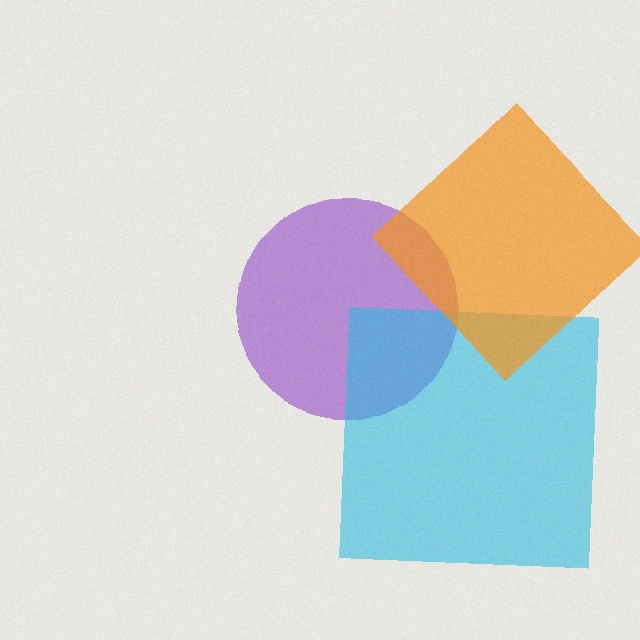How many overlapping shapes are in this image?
There are 3 overlapping shapes in the image.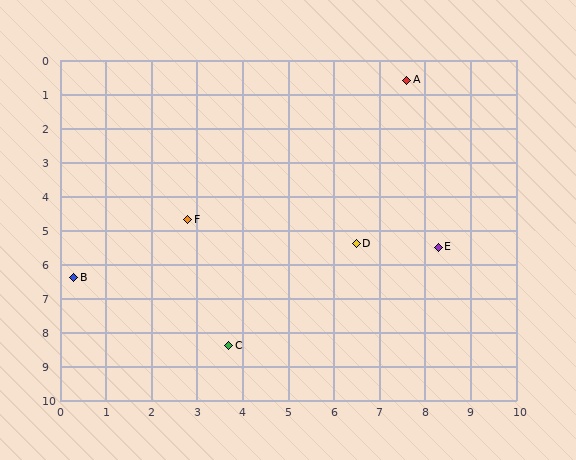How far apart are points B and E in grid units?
Points B and E are about 8.1 grid units apart.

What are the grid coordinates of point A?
Point A is at approximately (7.6, 0.6).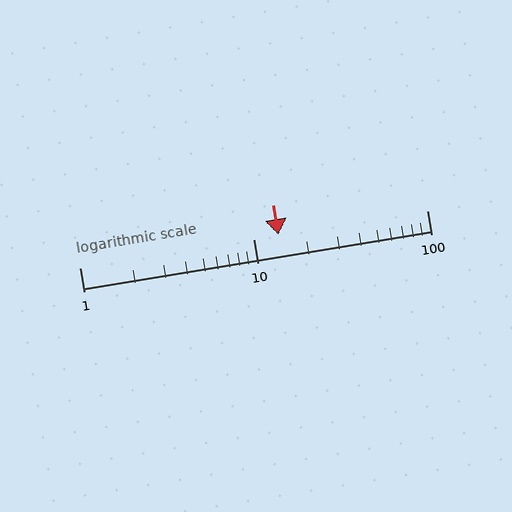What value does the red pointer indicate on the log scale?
The pointer indicates approximately 14.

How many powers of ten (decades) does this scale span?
The scale spans 2 decades, from 1 to 100.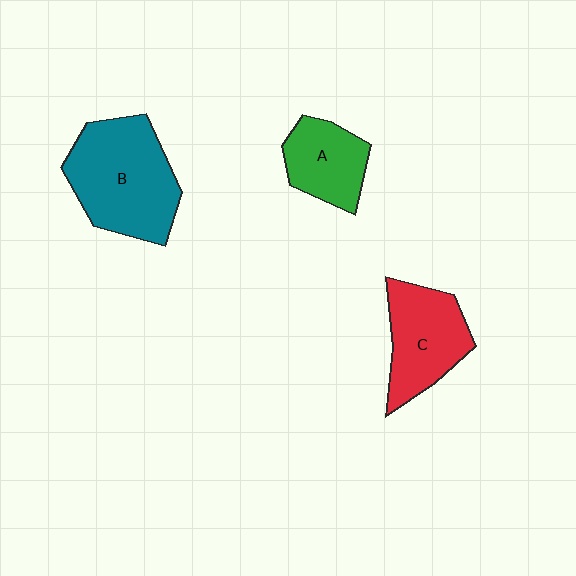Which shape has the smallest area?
Shape A (green).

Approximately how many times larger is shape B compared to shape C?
Approximately 1.4 times.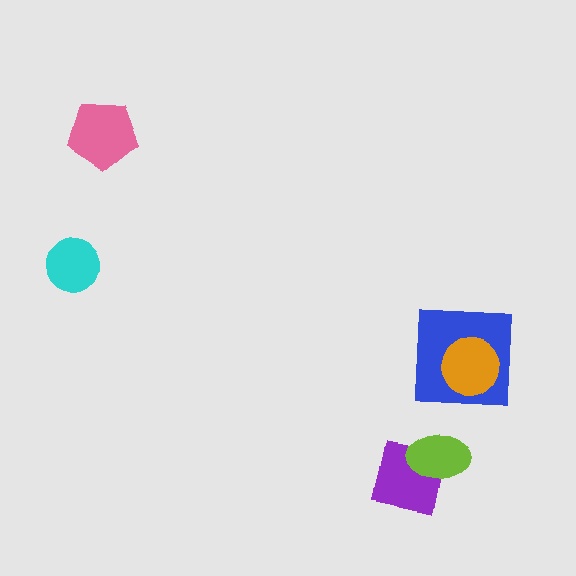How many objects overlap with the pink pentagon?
0 objects overlap with the pink pentagon.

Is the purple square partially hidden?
Yes, it is partially covered by another shape.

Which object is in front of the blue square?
The orange circle is in front of the blue square.